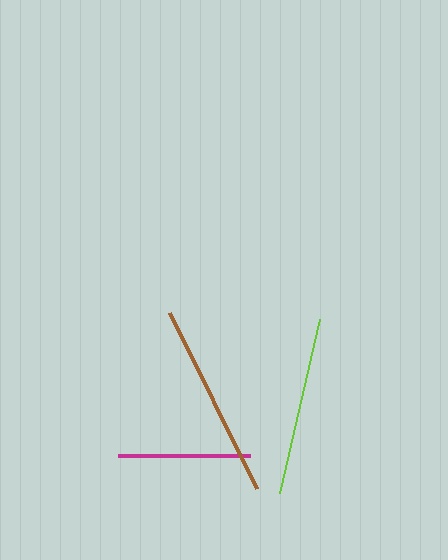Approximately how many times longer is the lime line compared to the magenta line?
The lime line is approximately 1.4 times the length of the magenta line.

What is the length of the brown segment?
The brown segment is approximately 196 pixels long.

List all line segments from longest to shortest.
From longest to shortest: brown, lime, magenta.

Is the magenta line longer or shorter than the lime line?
The lime line is longer than the magenta line.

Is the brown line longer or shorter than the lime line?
The brown line is longer than the lime line.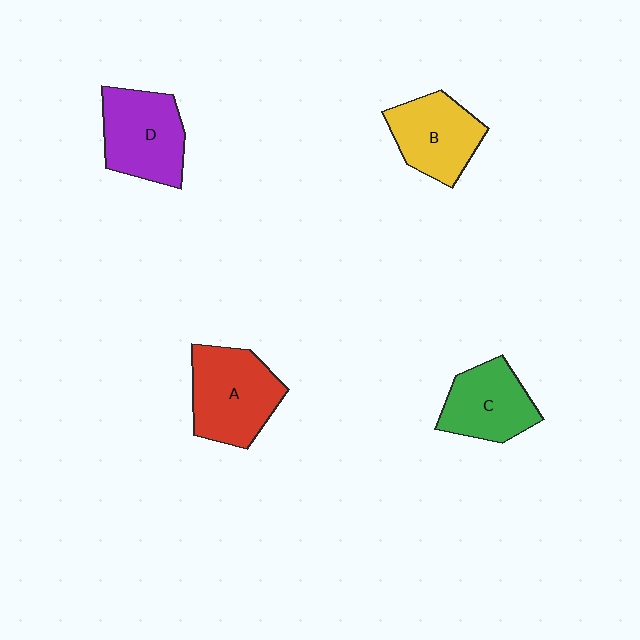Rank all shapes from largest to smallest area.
From largest to smallest: A (red), D (purple), B (yellow), C (green).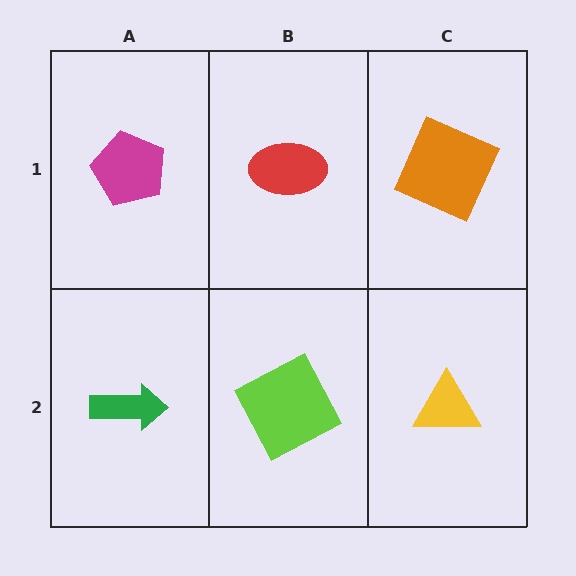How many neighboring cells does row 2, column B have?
3.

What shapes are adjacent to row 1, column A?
A green arrow (row 2, column A), a red ellipse (row 1, column B).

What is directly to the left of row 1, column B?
A magenta pentagon.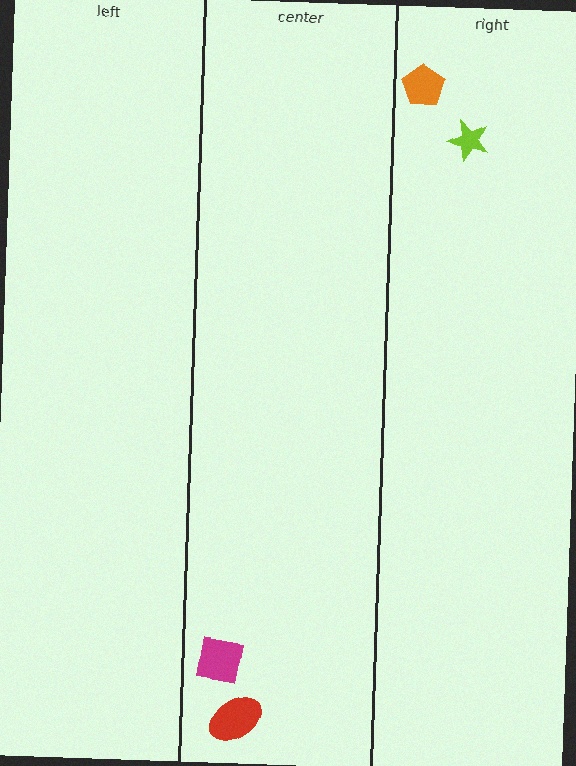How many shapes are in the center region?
2.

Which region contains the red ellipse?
The center region.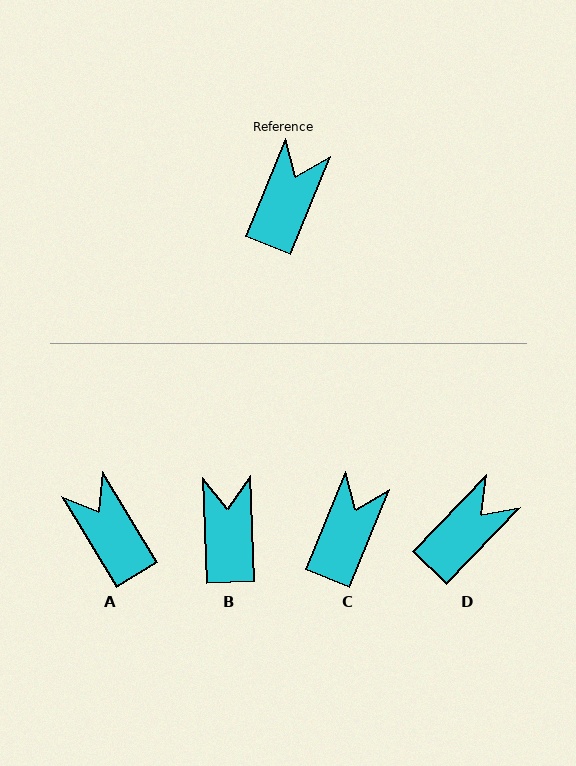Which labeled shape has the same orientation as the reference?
C.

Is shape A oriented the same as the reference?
No, it is off by about 53 degrees.